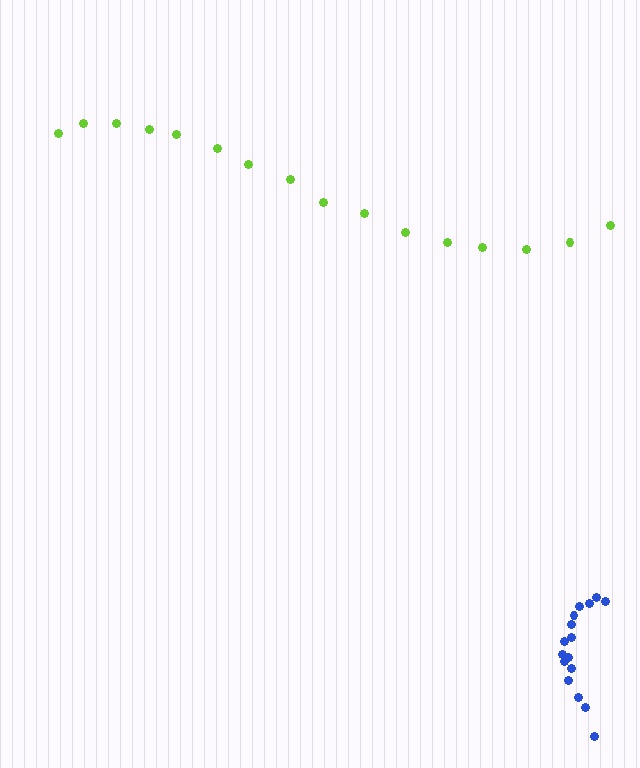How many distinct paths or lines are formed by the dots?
There are 2 distinct paths.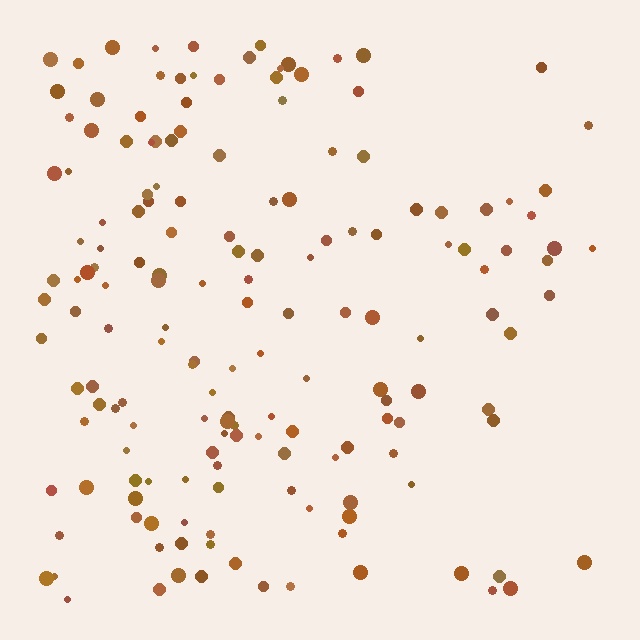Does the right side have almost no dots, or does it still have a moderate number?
Still a moderate number, just noticeably fewer than the left.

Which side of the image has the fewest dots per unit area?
The right.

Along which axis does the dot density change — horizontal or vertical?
Horizontal.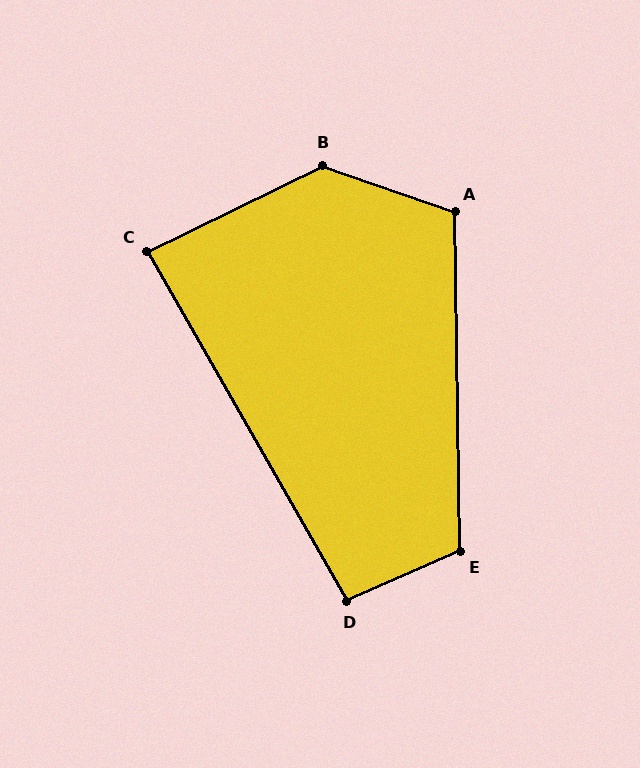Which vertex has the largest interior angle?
B, at approximately 135 degrees.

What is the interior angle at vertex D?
Approximately 96 degrees (obtuse).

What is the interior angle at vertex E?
Approximately 113 degrees (obtuse).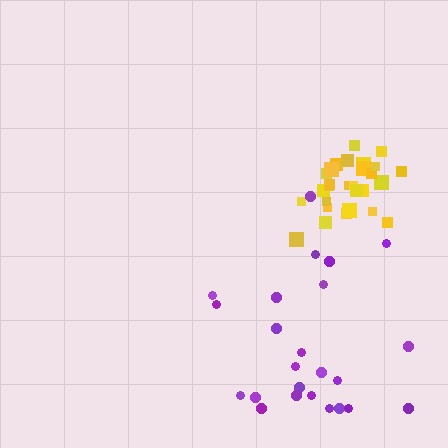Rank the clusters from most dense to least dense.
yellow, purple.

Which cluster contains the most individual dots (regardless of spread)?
Yellow (28).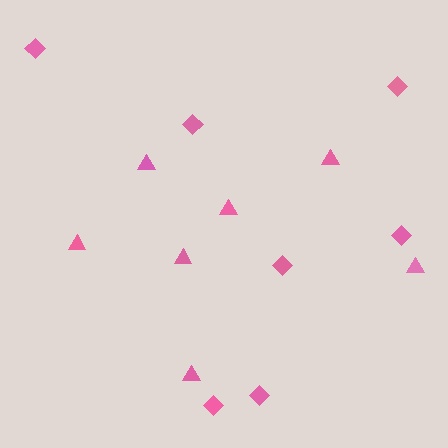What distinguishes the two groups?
There are 2 groups: one group of triangles (7) and one group of diamonds (7).